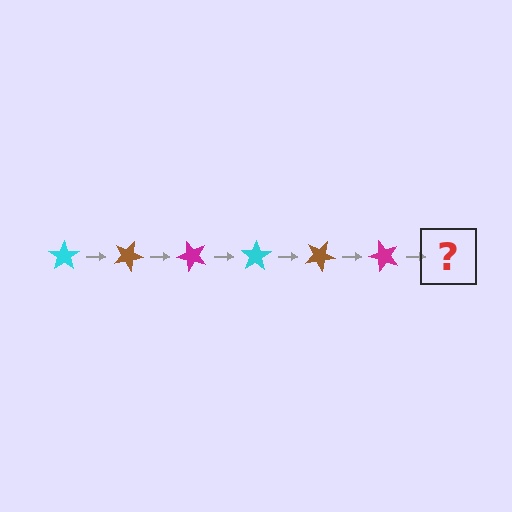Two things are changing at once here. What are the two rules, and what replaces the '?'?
The two rules are that it rotates 25 degrees each step and the color cycles through cyan, brown, and magenta. The '?' should be a cyan star, rotated 150 degrees from the start.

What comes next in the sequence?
The next element should be a cyan star, rotated 150 degrees from the start.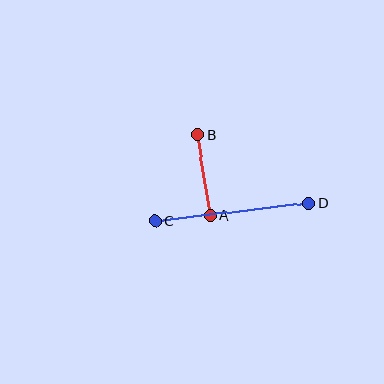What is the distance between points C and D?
The distance is approximately 154 pixels.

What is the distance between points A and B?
The distance is approximately 81 pixels.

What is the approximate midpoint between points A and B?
The midpoint is at approximately (204, 175) pixels.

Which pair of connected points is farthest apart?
Points C and D are farthest apart.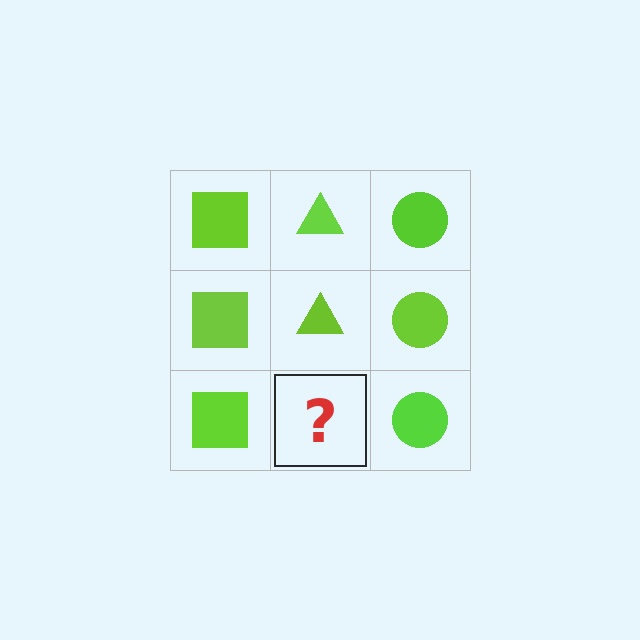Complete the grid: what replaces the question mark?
The question mark should be replaced with a lime triangle.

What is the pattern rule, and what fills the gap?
The rule is that each column has a consistent shape. The gap should be filled with a lime triangle.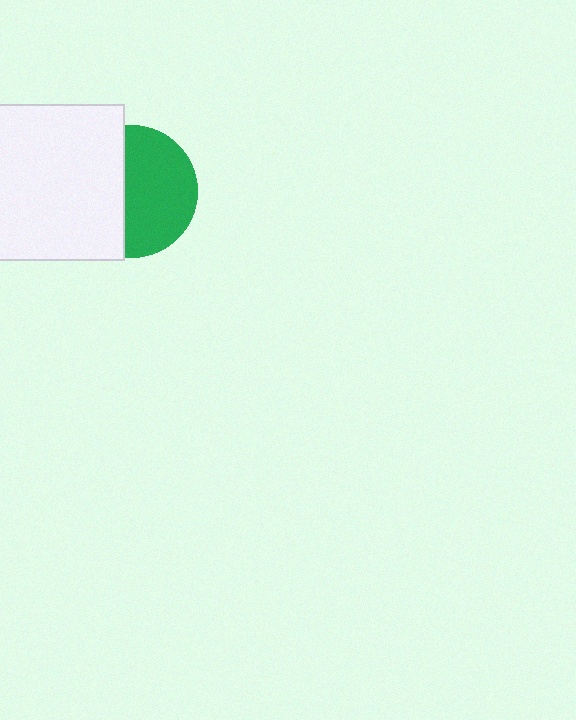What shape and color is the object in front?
The object in front is a white rectangle.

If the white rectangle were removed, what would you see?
You would see the complete green circle.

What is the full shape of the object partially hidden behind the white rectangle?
The partially hidden object is a green circle.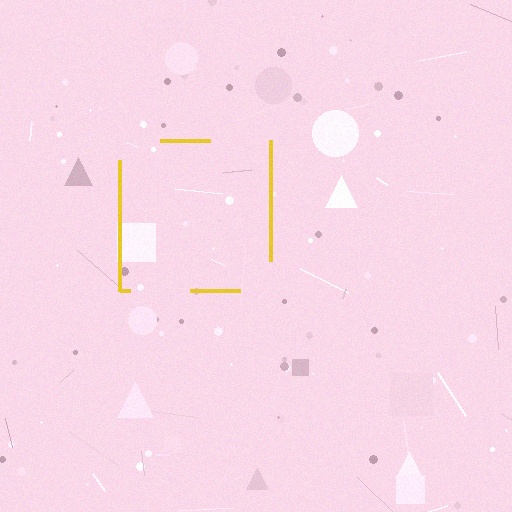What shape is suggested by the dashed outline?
The dashed outline suggests a square.